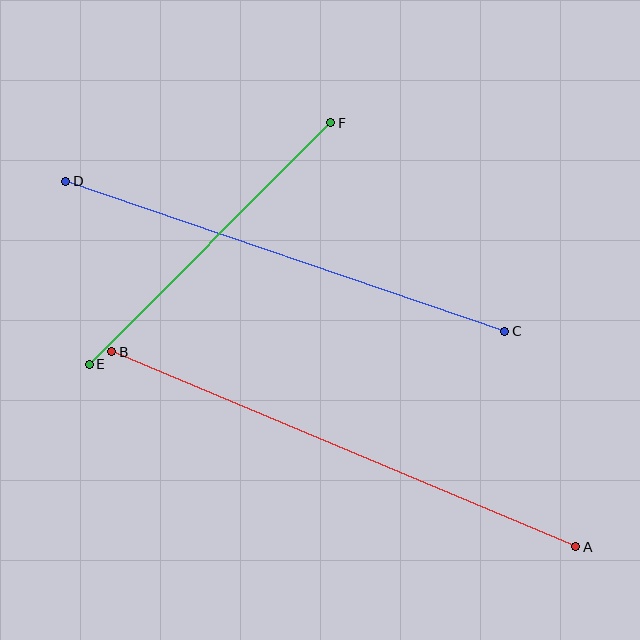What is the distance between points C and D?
The distance is approximately 464 pixels.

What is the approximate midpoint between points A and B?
The midpoint is at approximately (344, 449) pixels.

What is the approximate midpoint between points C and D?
The midpoint is at approximately (285, 256) pixels.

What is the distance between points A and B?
The distance is approximately 503 pixels.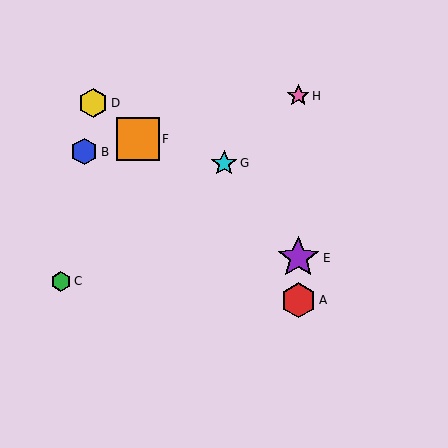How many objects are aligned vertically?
3 objects (A, E, H) are aligned vertically.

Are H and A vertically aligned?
Yes, both are at x≈298.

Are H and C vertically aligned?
No, H is at x≈298 and C is at x≈61.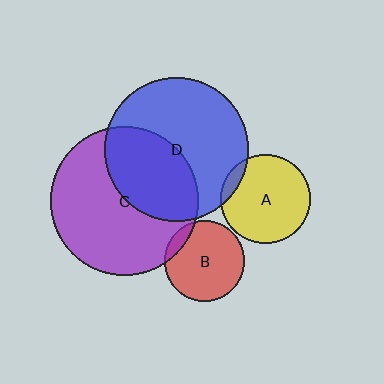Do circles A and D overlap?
Yes.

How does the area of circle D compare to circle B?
Approximately 3.2 times.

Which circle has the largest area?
Circle C (purple).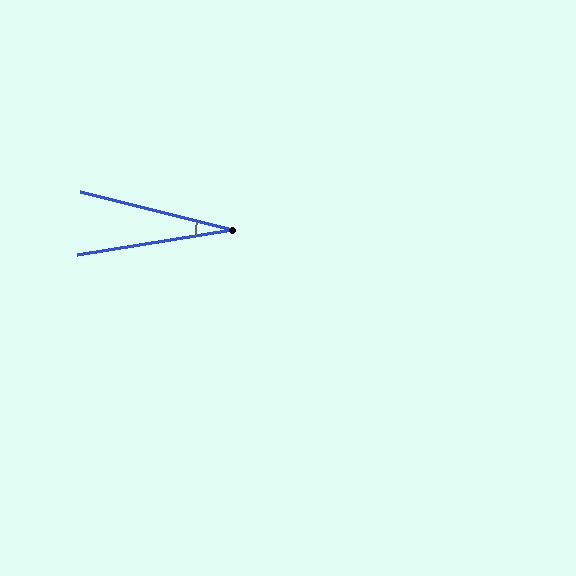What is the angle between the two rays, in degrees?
Approximately 23 degrees.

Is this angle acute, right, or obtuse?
It is acute.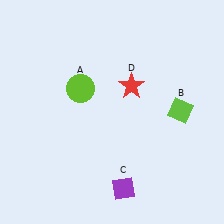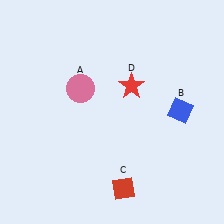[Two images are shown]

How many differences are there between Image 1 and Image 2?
There are 3 differences between the two images.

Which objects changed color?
A changed from lime to pink. B changed from lime to blue. C changed from purple to red.